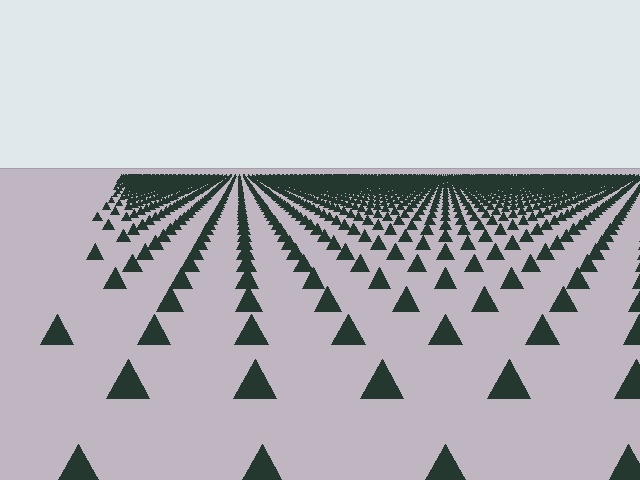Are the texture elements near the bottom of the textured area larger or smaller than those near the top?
Larger. Near the bottom, elements are closer to the viewer and appear at a bigger on-screen size.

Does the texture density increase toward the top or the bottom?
Density increases toward the top.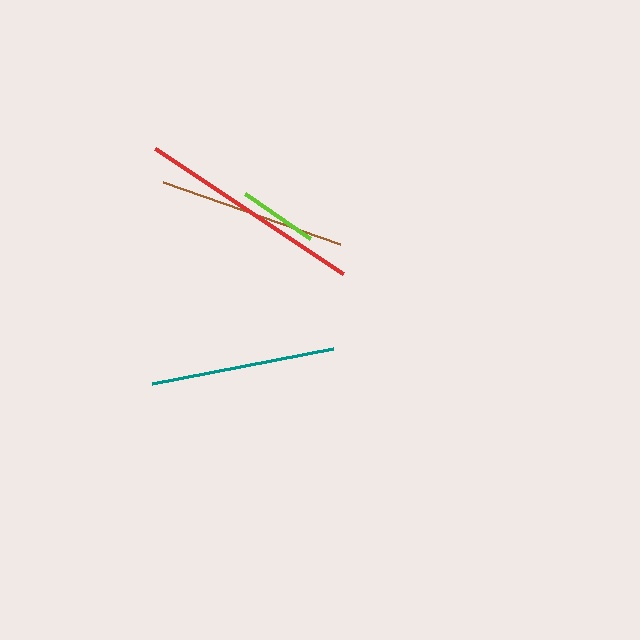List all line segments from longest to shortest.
From longest to shortest: red, brown, teal, lime.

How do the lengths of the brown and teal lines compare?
The brown and teal lines are approximately the same length.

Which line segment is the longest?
The red line is the longest at approximately 225 pixels.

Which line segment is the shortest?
The lime line is the shortest at approximately 80 pixels.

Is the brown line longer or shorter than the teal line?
The brown line is longer than the teal line.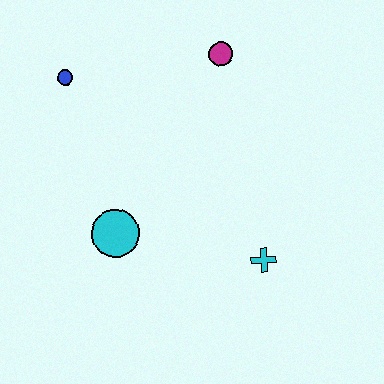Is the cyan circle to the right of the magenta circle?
No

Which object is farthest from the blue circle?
The cyan cross is farthest from the blue circle.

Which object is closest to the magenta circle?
The blue circle is closest to the magenta circle.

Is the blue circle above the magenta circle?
No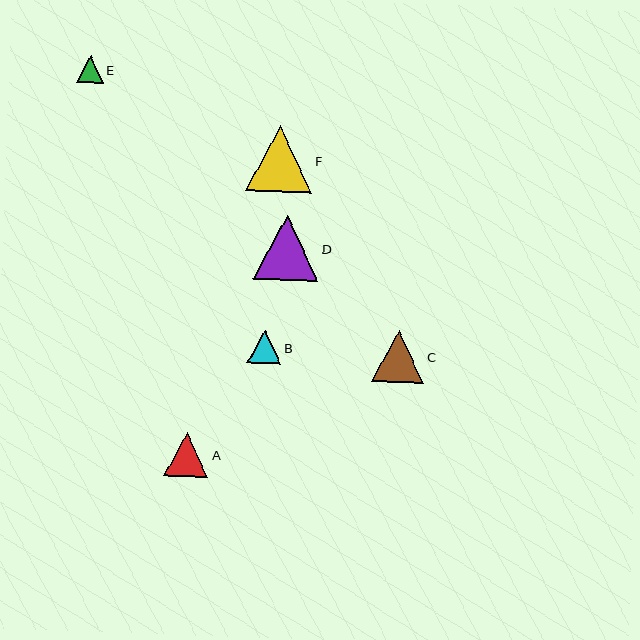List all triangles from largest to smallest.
From largest to smallest: F, D, C, A, B, E.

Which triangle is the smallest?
Triangle E is the smallest with a size of approximately 27 pixels.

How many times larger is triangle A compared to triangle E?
Triangle A is approximately 1.7 times the size of triangle E.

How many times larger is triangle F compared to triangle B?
Triangle F is approximately 1.9 times the size of triangle B.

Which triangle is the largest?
Triangle F is the largest with a size of approximately 66 pixels.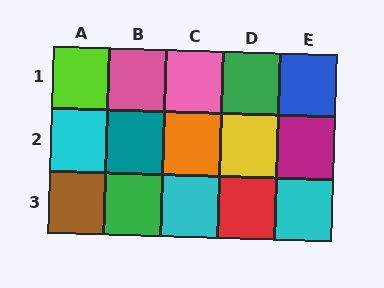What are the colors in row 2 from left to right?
Cyan, teal, orange, yellow, magenta.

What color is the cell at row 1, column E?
Blue.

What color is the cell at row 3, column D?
Red.